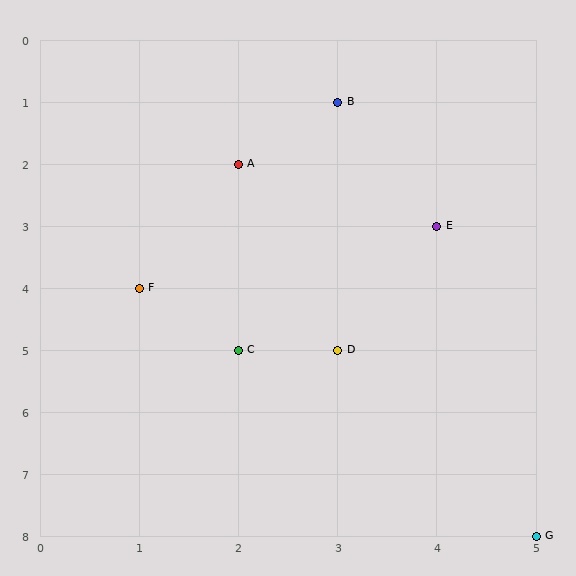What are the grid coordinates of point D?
Point D is at grid coordinates (3, 5).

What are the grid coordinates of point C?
Point C is at grid coordinates (2, 5).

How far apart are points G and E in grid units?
Points G and E are 1 column and 5 rows apart (about 5.1 grid units diagonally).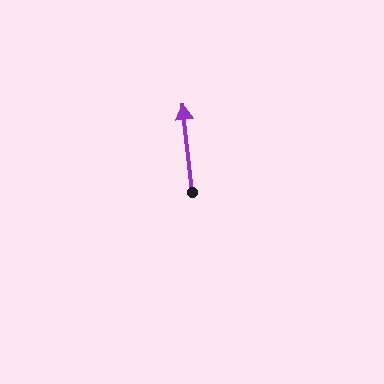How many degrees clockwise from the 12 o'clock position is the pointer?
Approximately 354 degrees.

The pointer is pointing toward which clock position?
Roughly 12 o'clock.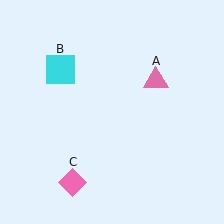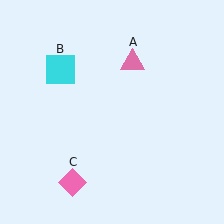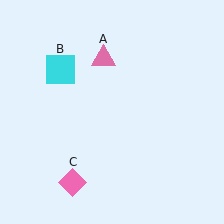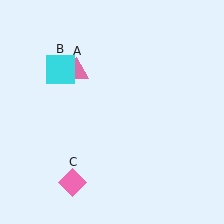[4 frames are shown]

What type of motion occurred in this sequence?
The pink triangle (object A) rotated counterclockwise around the center of the scene.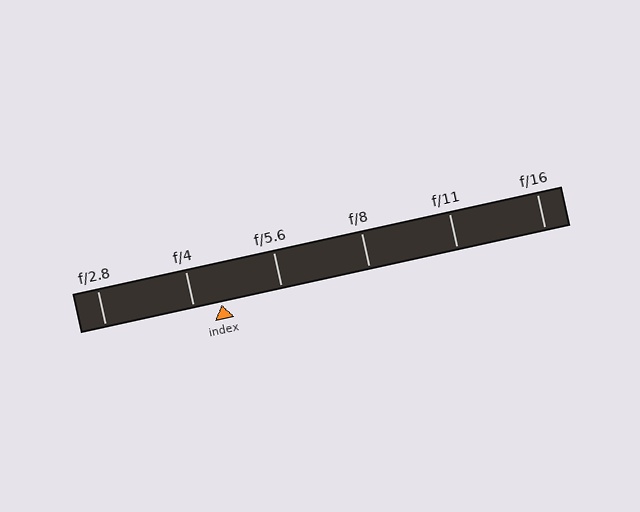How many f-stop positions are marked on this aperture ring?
There are 6 f-stop positions marked.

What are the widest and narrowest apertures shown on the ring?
The widest aperture shown is f/2.8 and the narrowest is f/16.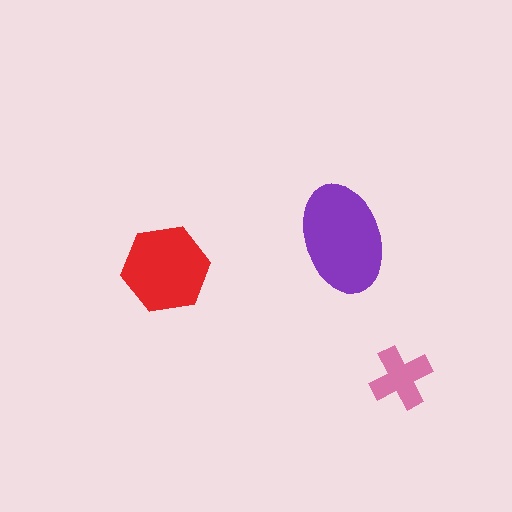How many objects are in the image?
There are 3 objects in the image.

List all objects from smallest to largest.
The pink cross, the red hexagon, the purple ellipse.